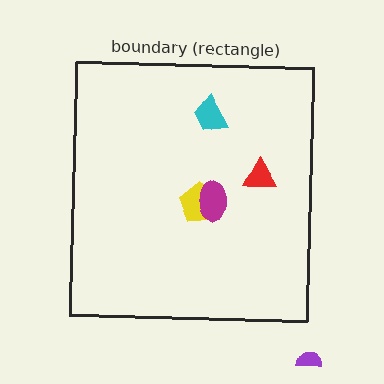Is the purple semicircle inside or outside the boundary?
Outside.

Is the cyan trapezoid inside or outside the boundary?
Inside.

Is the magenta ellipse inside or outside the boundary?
Inside.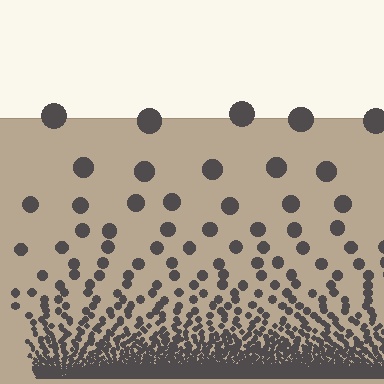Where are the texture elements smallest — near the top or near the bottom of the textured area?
Near the bottom.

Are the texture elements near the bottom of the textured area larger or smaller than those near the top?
Smaller. The gradient is inverted — elements near the bottom are smaller and denser.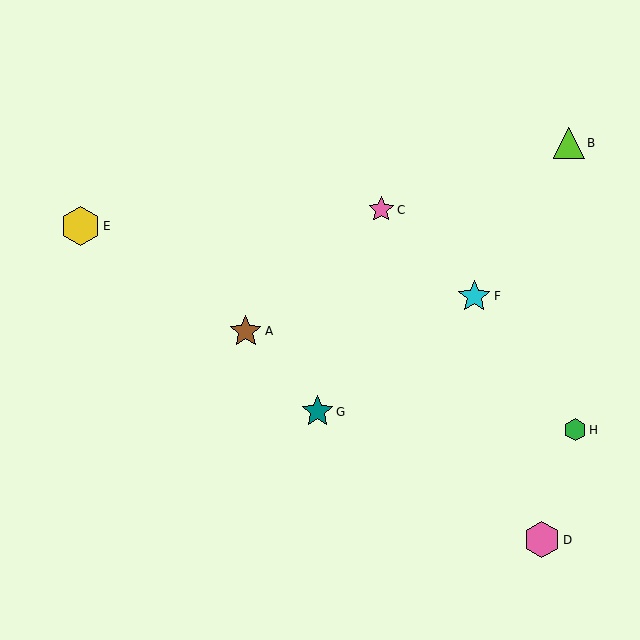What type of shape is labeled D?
Shape D is a pink hexagon.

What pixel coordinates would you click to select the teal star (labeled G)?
Click at (318, 412) to select the teal star G.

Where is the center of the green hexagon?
The center of the green hexagon is at (575, 430).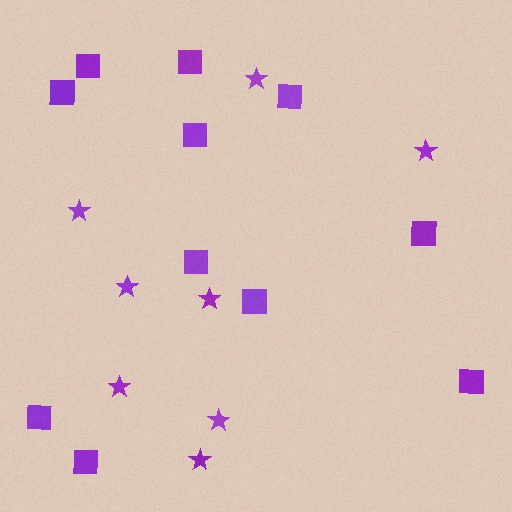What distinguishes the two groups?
There are 2 groups: one group of stars (8) and one group of squares (11).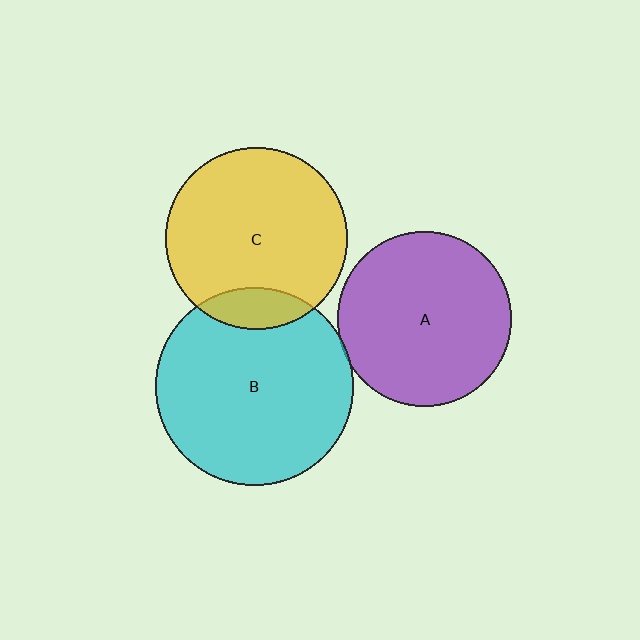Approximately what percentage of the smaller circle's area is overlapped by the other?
Approximately 15%.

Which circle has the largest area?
Circle B (cyan).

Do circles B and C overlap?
Yes.